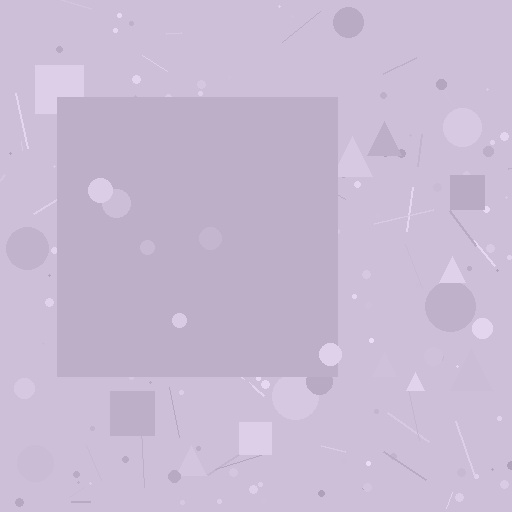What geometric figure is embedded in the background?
A square is embedded in the background.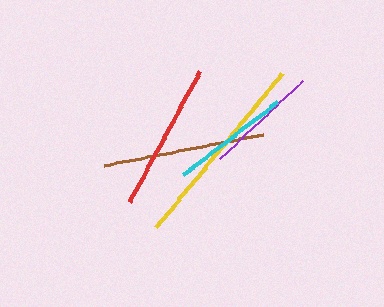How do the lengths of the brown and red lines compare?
The brown and red lines are approximately the same length.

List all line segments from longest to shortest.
From longest to shortest: yellow, brown, red, cyan, purple.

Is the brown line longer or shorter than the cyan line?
The brown line is longer than the cyan line.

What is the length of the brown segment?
The brown segment is approximately 163 pixels long.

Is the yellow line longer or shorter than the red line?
The yellow line is longer than the red line.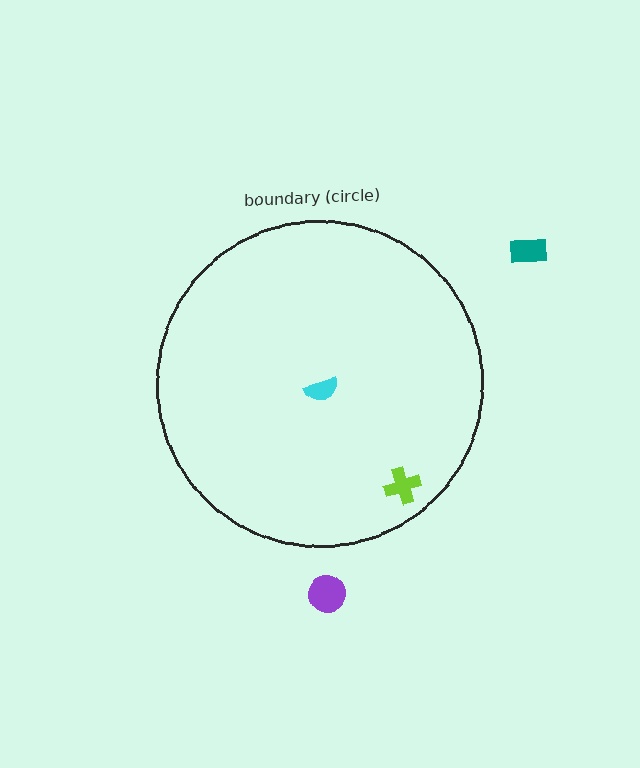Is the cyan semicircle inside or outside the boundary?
Inside.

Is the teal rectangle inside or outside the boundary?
Outside.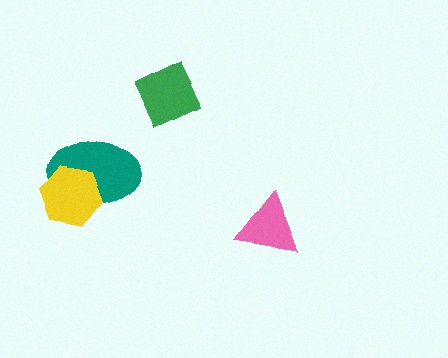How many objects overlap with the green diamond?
0 objects overlap with the green diamond.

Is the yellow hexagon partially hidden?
No, no other shape covers it.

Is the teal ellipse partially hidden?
Yes, it is partially covered by another shape.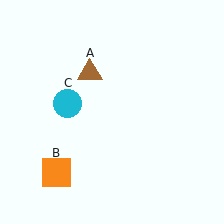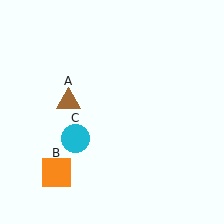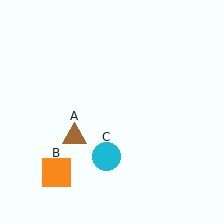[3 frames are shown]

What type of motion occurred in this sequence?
The brown triangle (object A), cyan circle (object C) rotated counterclockwise around the center of the scene.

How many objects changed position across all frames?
2 objects changed position: brown triangle (object A), cyan circle (object C).